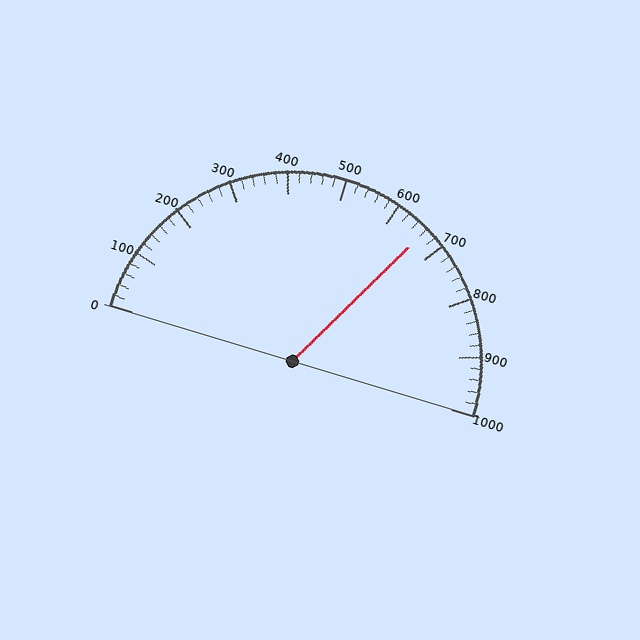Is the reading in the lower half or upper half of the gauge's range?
The reading is in the upper half of the range (0 to 1000).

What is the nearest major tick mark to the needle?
The nearest major tick mark is 700.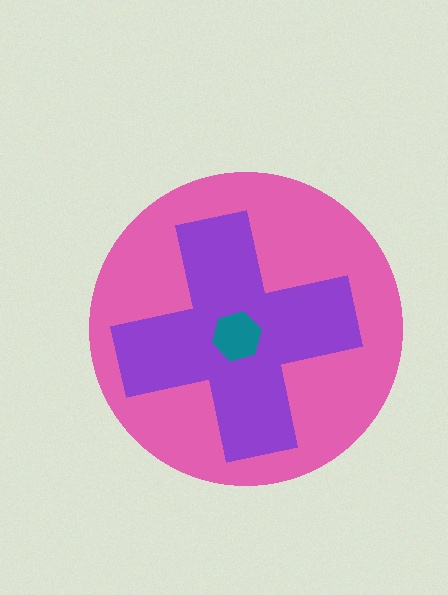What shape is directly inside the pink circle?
The purple cross.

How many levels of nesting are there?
3.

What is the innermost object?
The teal hexagon.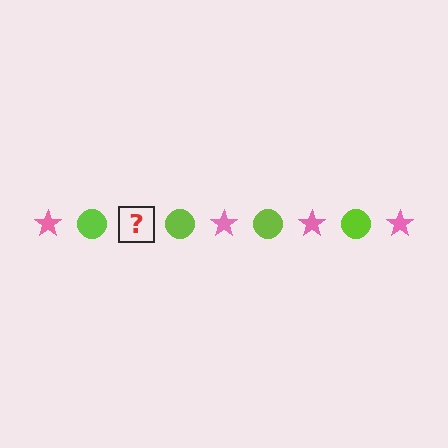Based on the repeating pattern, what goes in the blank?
The blank should be a pink star.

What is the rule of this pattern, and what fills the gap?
The rule is that the pattern alternates between pink star and lime circle. The gap should be filled with a pink star.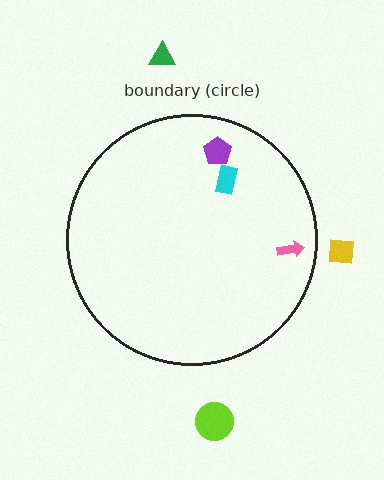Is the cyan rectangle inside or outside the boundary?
Inside.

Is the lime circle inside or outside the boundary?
Outside.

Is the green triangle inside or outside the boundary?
Outside.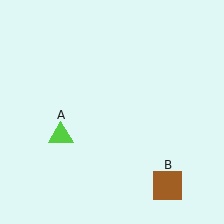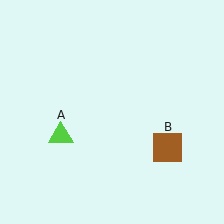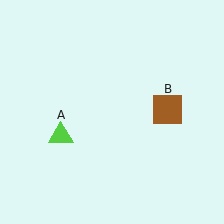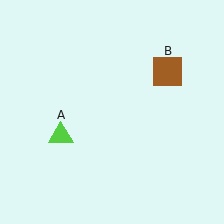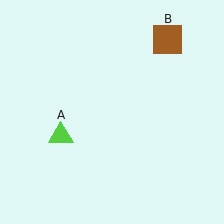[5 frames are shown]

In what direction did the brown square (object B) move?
The brown square (object B) moved up.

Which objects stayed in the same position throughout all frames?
Lime triangle (object A) remained stationary.